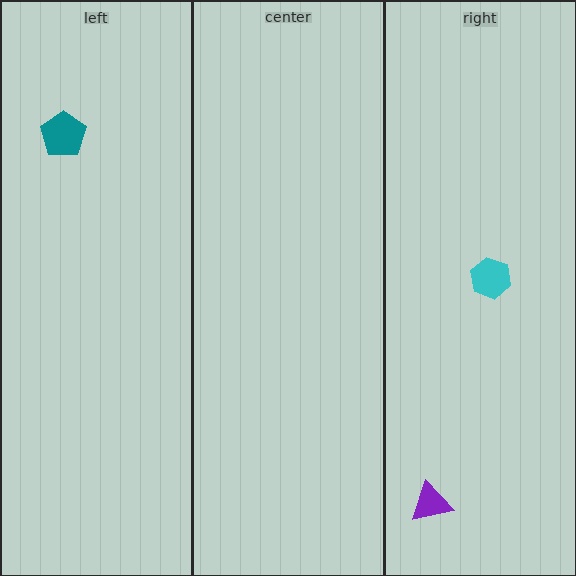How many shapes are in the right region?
2.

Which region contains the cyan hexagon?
The right region.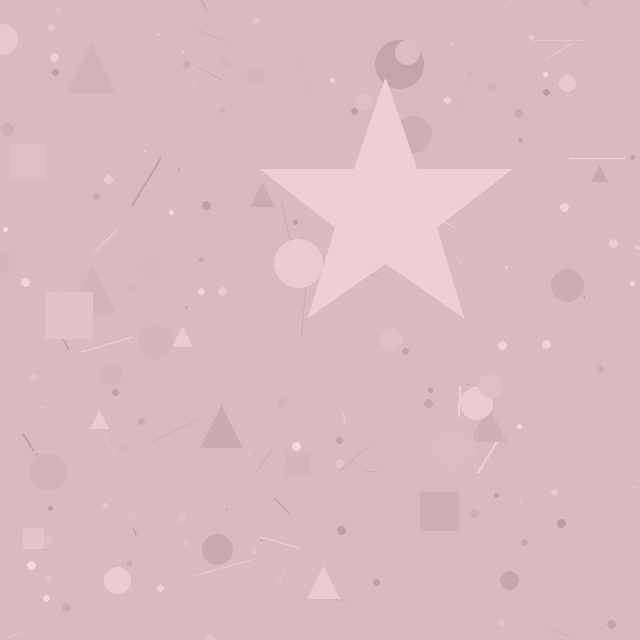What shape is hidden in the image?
A star is hidden in the image.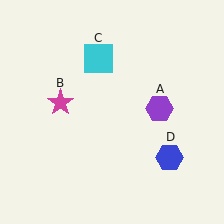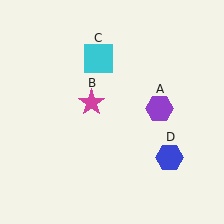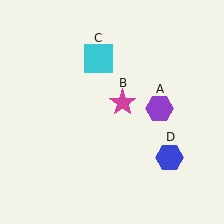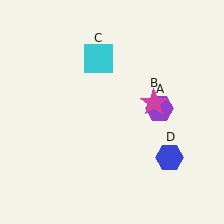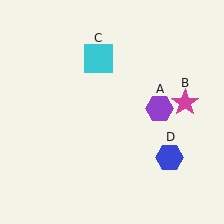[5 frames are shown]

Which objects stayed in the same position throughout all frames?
Purple hexagon (object A) and cyan square (object C) and blue hexagon (object D) remained stationary.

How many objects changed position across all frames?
1 object changed position: magenta star (object B).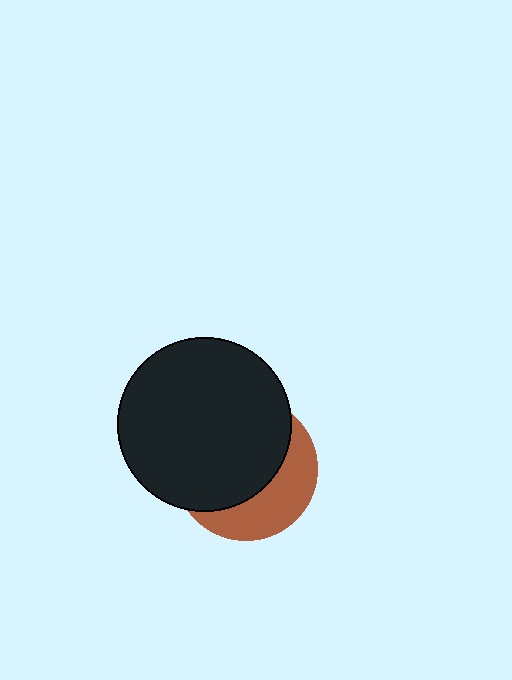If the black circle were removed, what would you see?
You would see the complete brown circle.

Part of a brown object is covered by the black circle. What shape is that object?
It is a circle.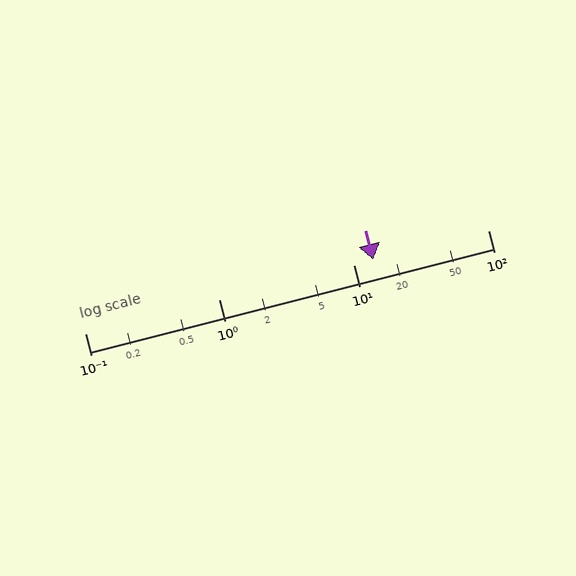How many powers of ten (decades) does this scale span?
The scale spans 3 decades, from 0.1 to 100.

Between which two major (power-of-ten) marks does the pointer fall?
The pointer is between 10 and 100.